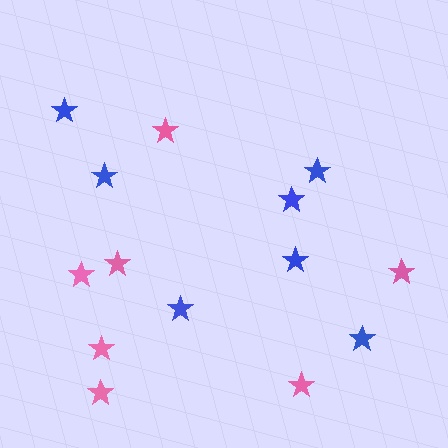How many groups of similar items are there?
There are 2 groups: one group of pink stars (7) and one group of blue stars (7).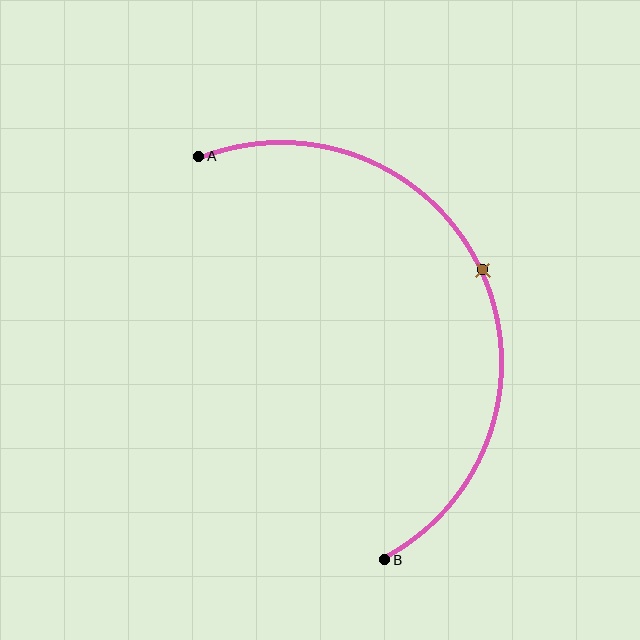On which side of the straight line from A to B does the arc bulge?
The arc bulges to the right of the straight line connecting A and B.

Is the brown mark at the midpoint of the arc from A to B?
Yes. The brown mark lies on the arc at equal arc-length from both A and B — it is the arc midpoint.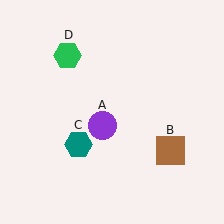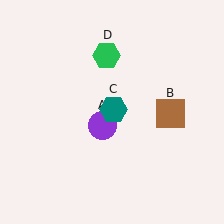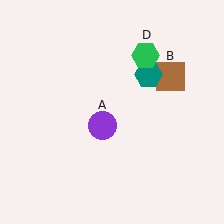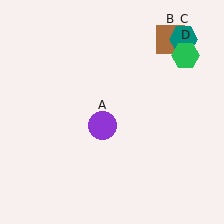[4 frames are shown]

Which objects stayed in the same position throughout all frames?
Purple circle (object A) remained stationary.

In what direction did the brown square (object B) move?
The brown square (object B) moved up.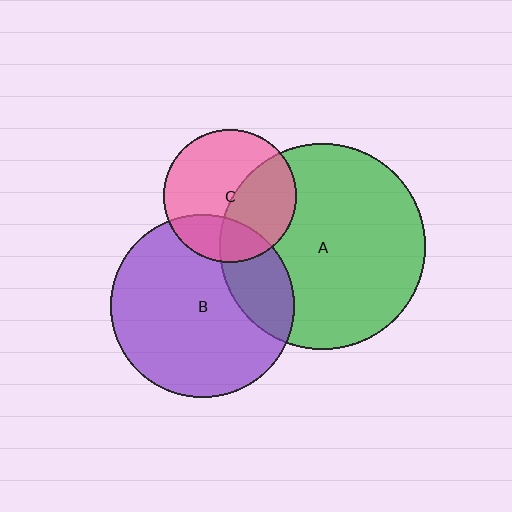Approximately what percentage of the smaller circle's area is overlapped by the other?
Approximately 40%.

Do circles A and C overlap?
Yes.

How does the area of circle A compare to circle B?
Approximately 1.3 times.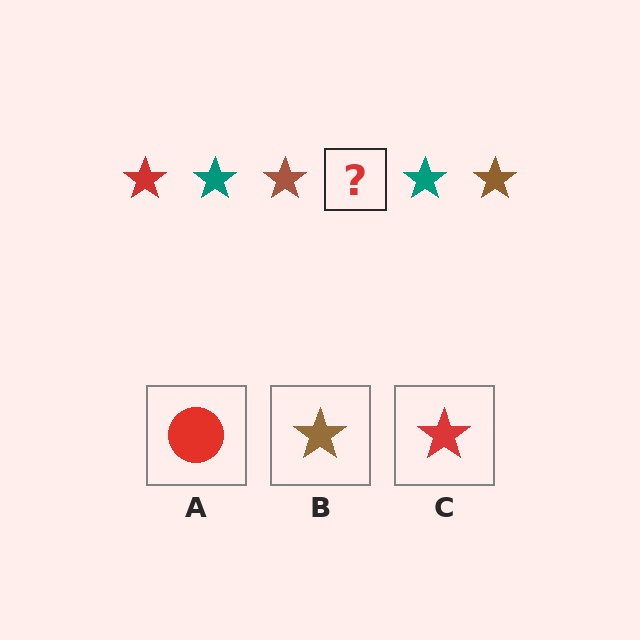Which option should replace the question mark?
Option C.